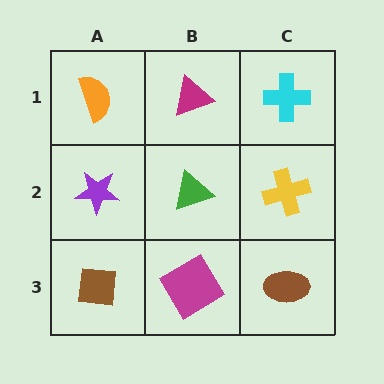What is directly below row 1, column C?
A yellow cross.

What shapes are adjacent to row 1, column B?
A green triangle (row 2, column B), an orange semicircle (row 1, column A), a cyan cross (row 1, column C).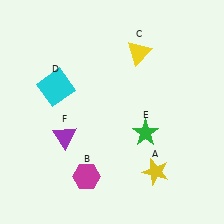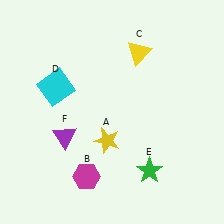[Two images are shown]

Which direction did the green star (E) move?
The green star (E) moved down.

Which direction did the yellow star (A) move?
The yellow star (A) moved left.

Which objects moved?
The objects that moved are: the yellow star (A), the green star (E).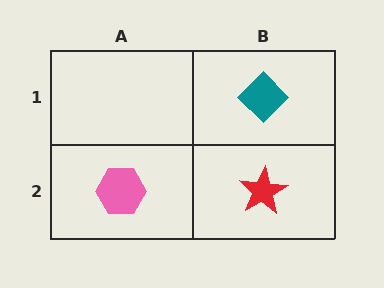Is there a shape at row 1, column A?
No, that cell is empty.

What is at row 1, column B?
A teal diamond.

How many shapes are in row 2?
2 shapes.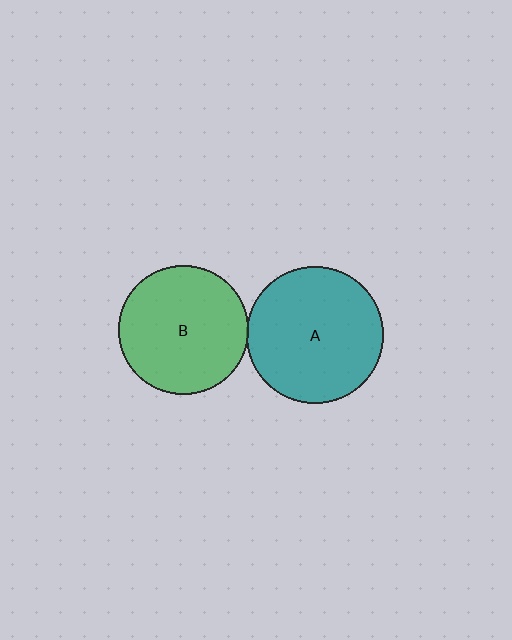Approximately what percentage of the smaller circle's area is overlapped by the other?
Approximately 5%.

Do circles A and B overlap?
Yes.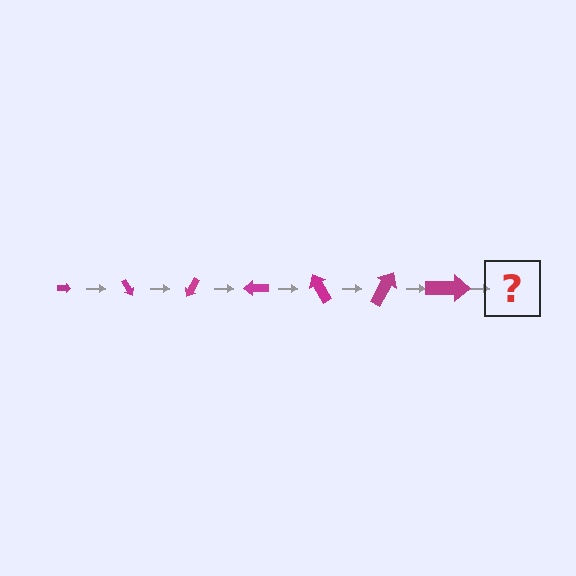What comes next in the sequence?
The next element should be an arrow, larger than the previous one and rotated 420 degrees from the start.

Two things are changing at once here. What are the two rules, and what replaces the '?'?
The two rules are that the arrow grows larger each step and it rotates 60 degrees each step. The '?' should be an arrow, larger than the previous one and rotated 420 degrees from the start.